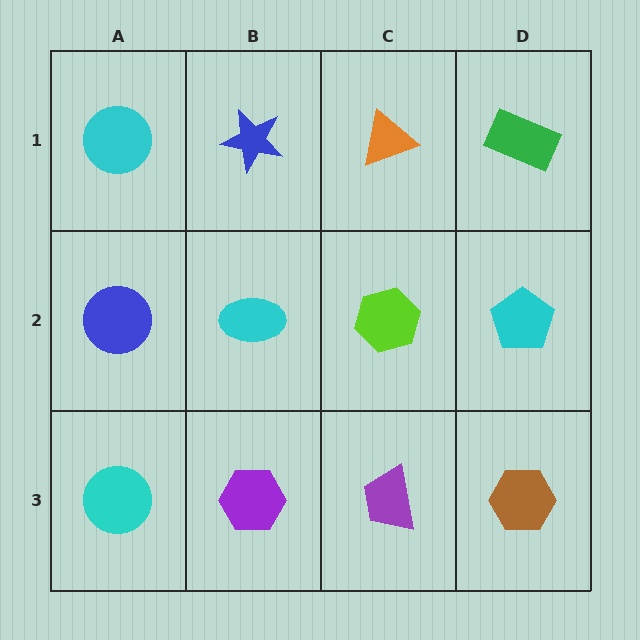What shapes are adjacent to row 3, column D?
A cyan pentagon (row 2, column D), a purple trapezoid (row 3, column C).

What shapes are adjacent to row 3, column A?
A blue circle (row 2, column A), a purple hexagon (row 3, column B).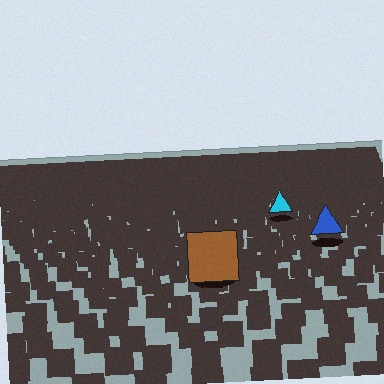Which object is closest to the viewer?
The brown square is closest. The texture marks near it are larger and more spread out.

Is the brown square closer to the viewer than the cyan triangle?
Yes. The brown square is closer — you can tell from the texture gradient: the ground texture is coarser near it.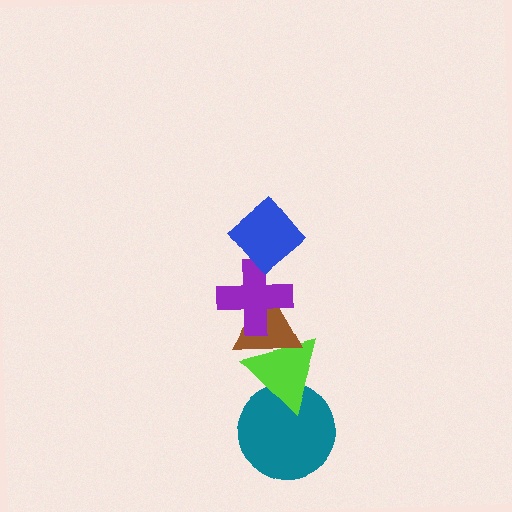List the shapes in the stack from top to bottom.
From top to bottom: the blue diamond, the purple cross, the brown triangle, the lime triangle, the teal circle.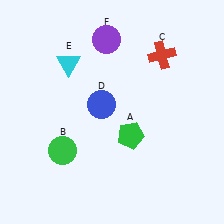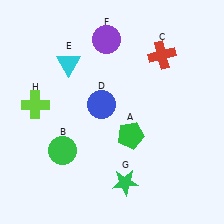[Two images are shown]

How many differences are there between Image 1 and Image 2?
There are 2 differences between the two images.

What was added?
A green star (G), a lime cross (H) were added in Image 2.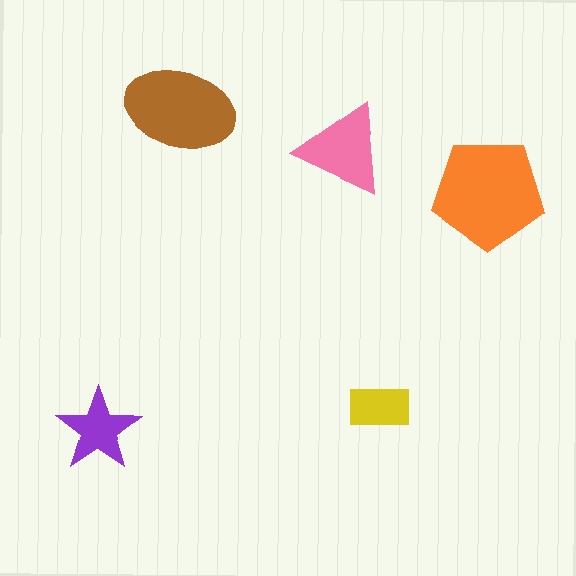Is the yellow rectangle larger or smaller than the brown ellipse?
Smaller.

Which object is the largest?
The orange pentagon.